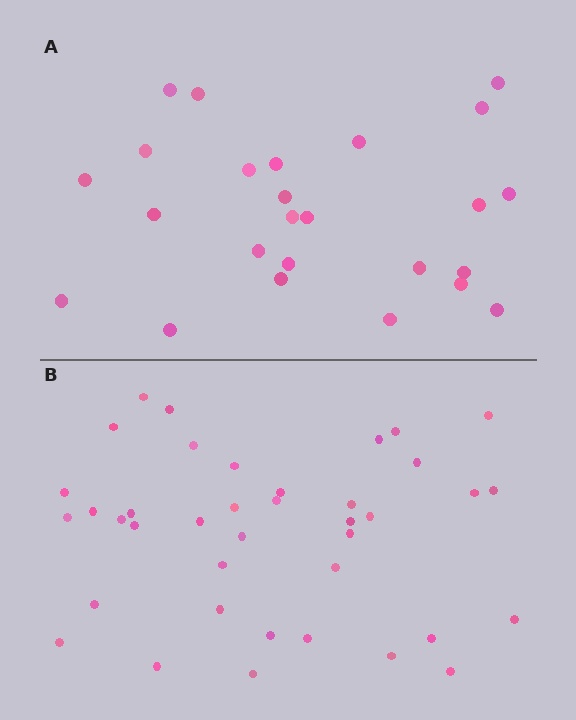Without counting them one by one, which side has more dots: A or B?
Region B (the bottom region) has more dots.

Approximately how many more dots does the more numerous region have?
Region B has approximately 15 more dots than region A.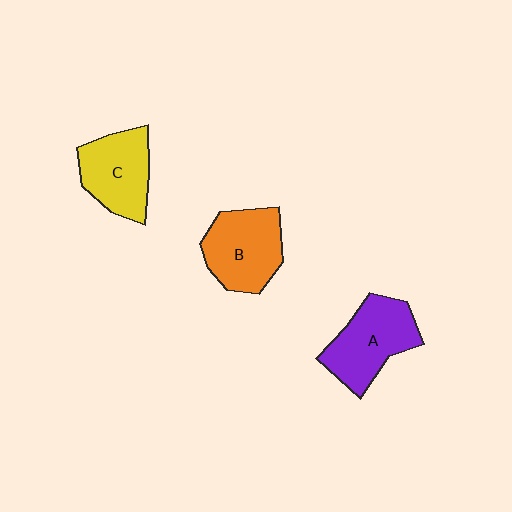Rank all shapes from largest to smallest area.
From largest to smallest: A (purple), B (orange), C (yellow).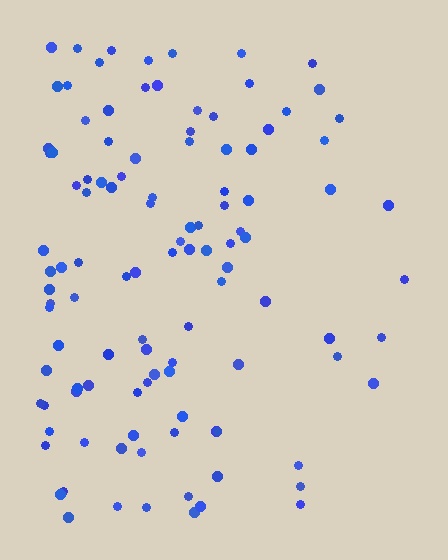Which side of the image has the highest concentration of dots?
The left.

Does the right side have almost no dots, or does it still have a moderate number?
Still a moderate number, just noticeably fewer than the left.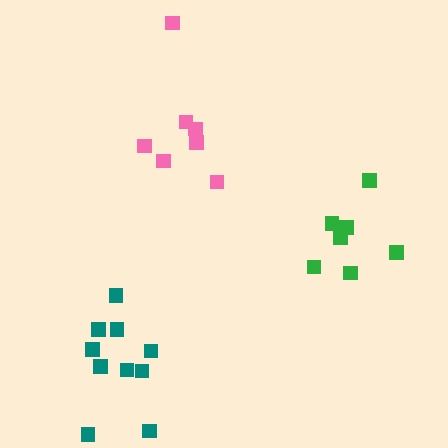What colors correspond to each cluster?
The clusters are colored: pink, green, teal.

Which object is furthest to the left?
The teal cluster is leftmost.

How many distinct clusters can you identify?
There are 3 distinct clusters.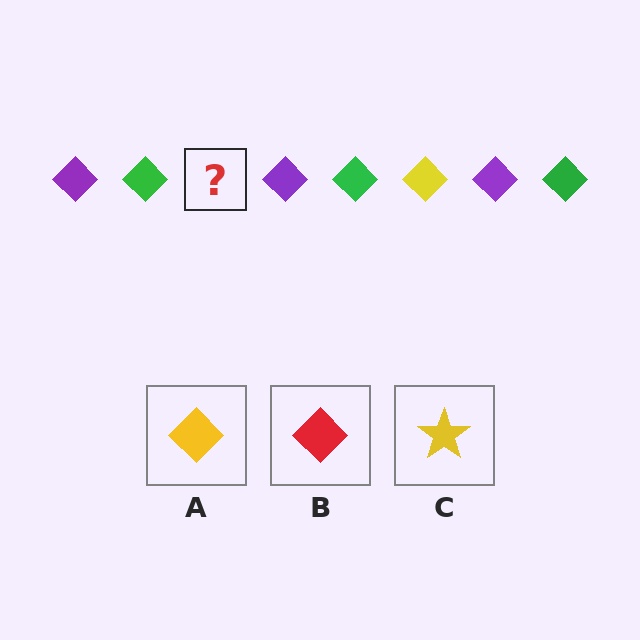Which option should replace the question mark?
Option A.